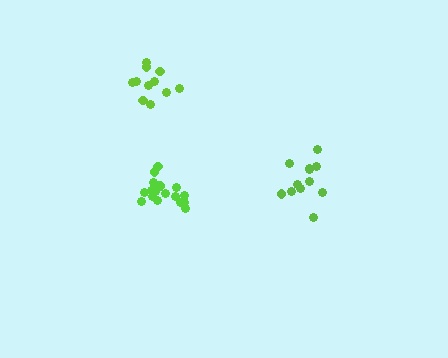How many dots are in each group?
Group 1: 12 dots, Group 2: 17 dots, Group 3: 11 dots (40 total).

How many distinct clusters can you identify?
There are 3 distinct clusters.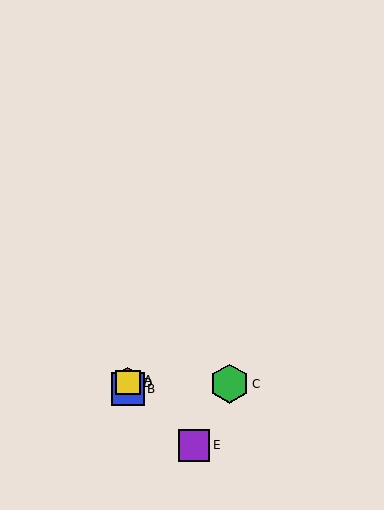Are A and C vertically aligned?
No, A is at x≈128 and C is at x≈230.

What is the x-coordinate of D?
Object D is at x≈128.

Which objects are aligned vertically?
Objects A, B, D are aligned vertically.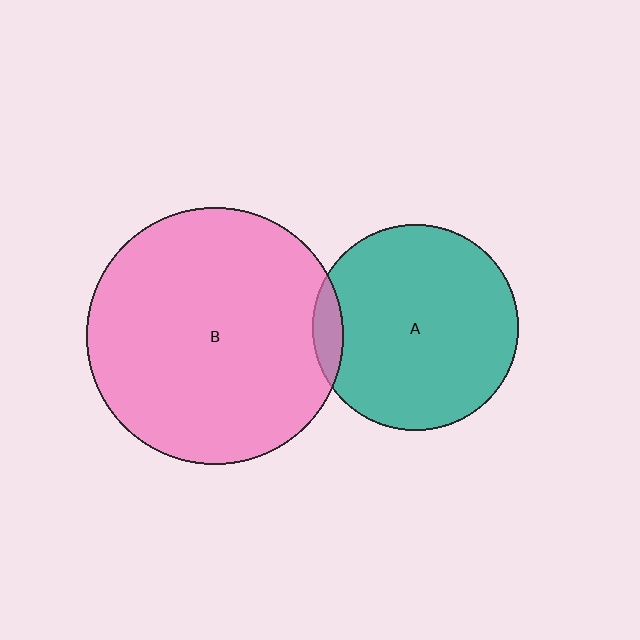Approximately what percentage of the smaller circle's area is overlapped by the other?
Approximately 5%.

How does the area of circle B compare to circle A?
Approximately 1.6 times.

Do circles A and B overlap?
Yes.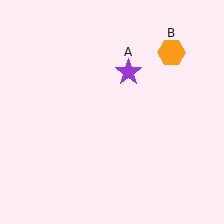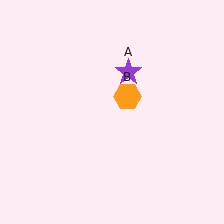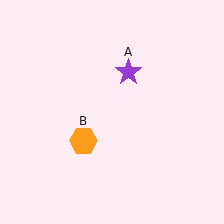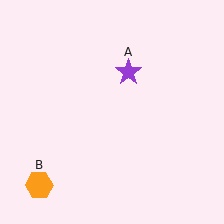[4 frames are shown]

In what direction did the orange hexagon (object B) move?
The orange hexagon (object B) moved down and to the left.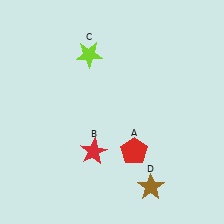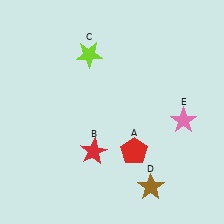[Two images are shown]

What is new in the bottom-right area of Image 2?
A pink star (E) was added in the bottom-right area of Image 2.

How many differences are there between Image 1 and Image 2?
There is 1 difference between the two images.